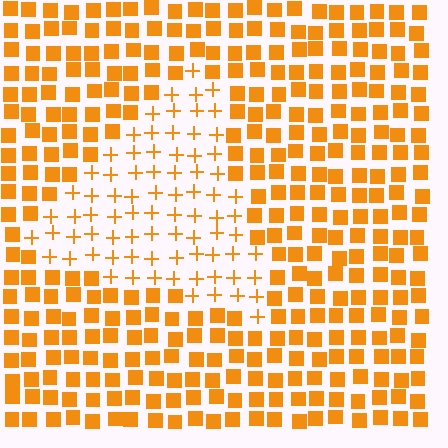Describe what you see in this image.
The image is filled with small orange elements arranged in a uniform grid. A triangle-shaped region contains plus signs, while the surrounding area contains squares. The boundary is defined purely by the change in element shape.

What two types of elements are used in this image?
The image uses plus signs inside the triangle region and squares outside it.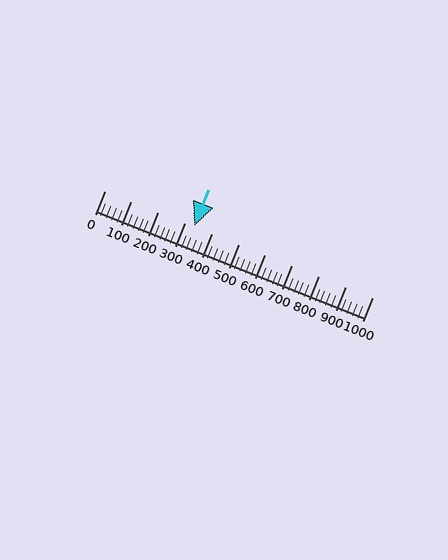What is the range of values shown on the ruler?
The ruler shows values from 0 to 1000.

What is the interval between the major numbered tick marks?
The major tick marks are spaced 100 units apart.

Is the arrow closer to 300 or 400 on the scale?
The arrow is closer to 300.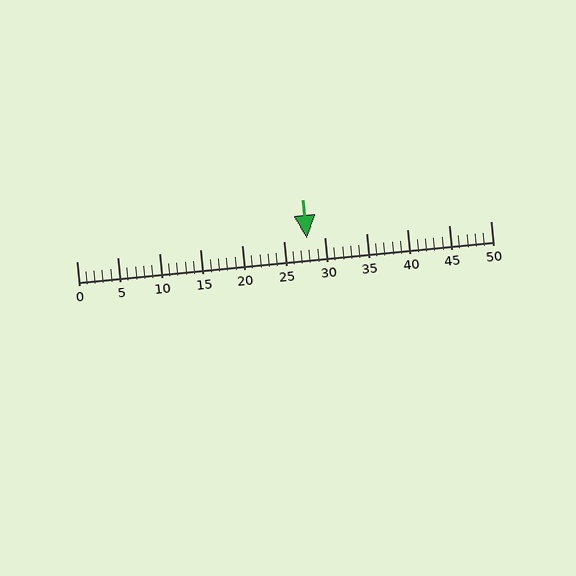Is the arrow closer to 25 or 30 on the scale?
The arrow is closer to 30.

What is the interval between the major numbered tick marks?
The major tick marks are spaced 5 units apart.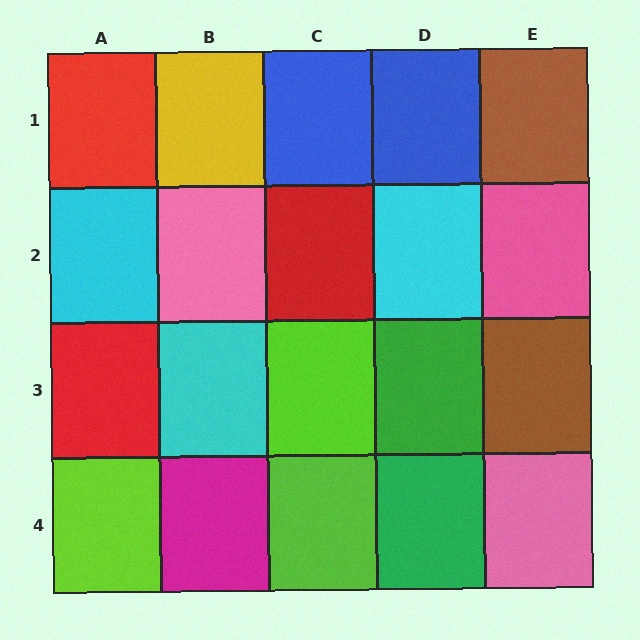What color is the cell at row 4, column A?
Lime.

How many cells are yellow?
1 cell is yellow.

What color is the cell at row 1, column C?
Blue.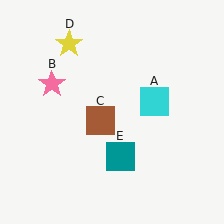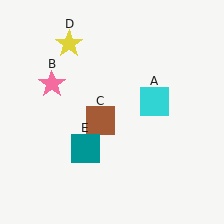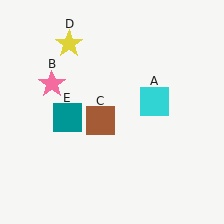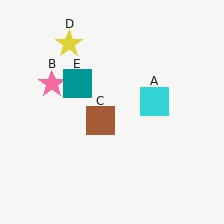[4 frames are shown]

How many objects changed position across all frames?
1 object changed position: teal square (object E).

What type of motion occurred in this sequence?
The teal square (object E) rotated clockwise around the center of the scene.